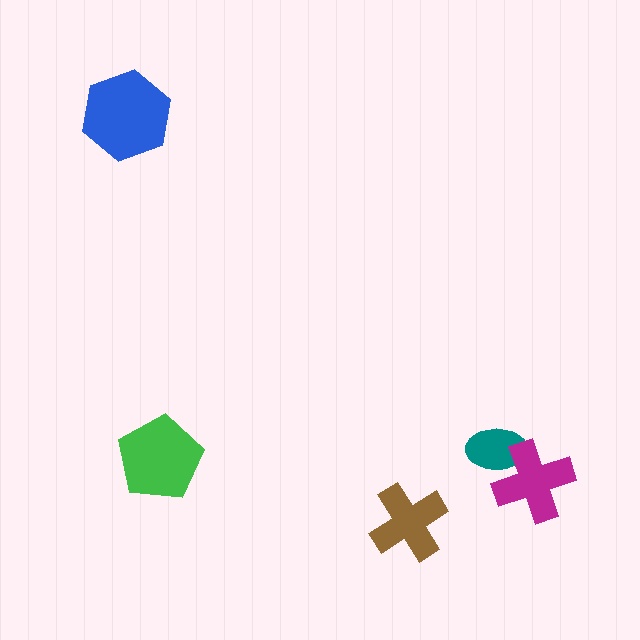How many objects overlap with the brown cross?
0 objects overlap with the brown cross.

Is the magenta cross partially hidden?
No, no other shape covers it.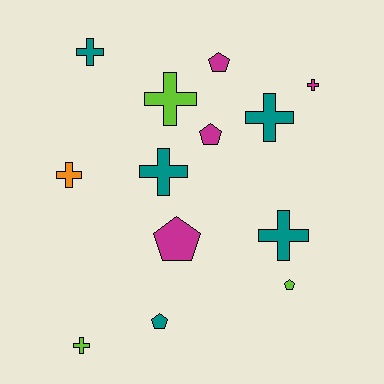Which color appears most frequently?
Teal, with 5 objects.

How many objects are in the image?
There are 13 objects.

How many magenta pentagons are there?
There are 3 magenta pentagons.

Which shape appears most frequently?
Cross, with 8 objects.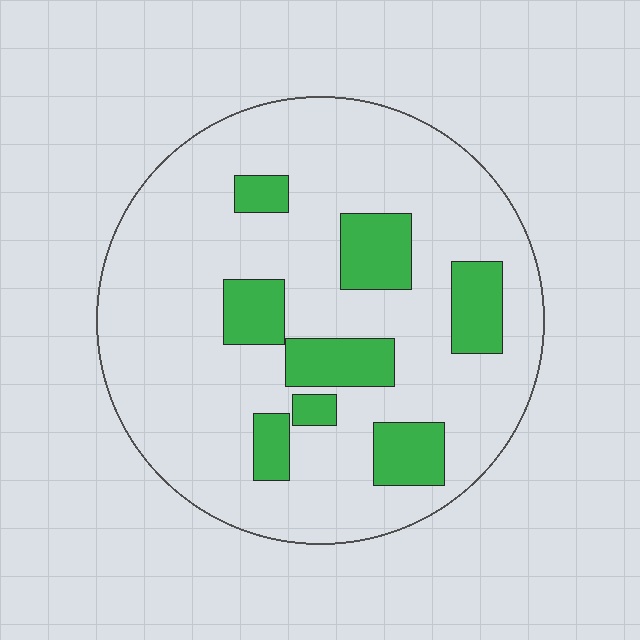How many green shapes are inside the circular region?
8.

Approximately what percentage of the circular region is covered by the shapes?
Approximately 20%.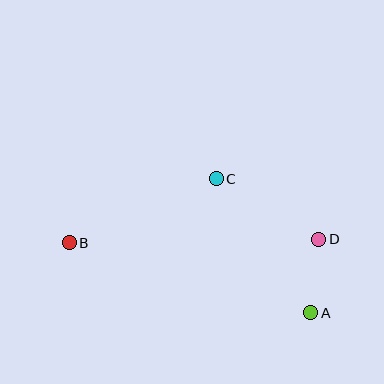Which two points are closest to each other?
Points A and D are closest to each other.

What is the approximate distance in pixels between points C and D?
The distance between C and D is approximately 119 pixels.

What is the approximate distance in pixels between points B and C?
The distance between B and C is approximately 160 pixels.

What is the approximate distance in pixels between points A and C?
The distance between A and C is approximately 164 pixels.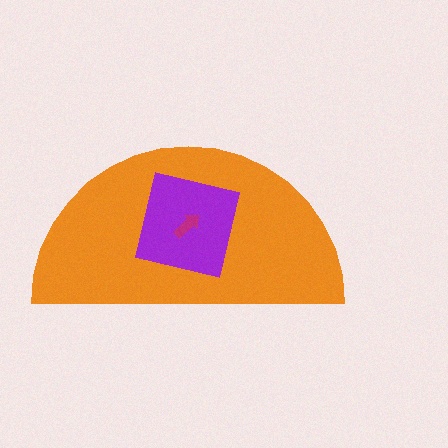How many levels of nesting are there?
3.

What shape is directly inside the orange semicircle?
The purple square.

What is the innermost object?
The magenta arrow.